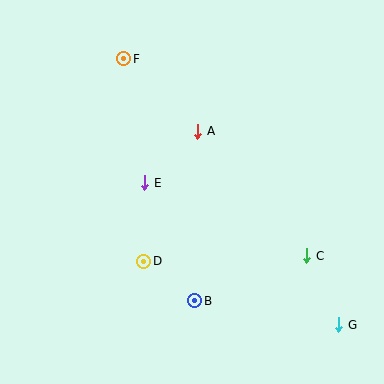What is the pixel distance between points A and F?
The distance between A and F is 104 pixels.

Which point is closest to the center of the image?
Point E at (145, 183) is closest to the center.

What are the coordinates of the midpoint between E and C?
The midpoint between E and C is at (226, 219).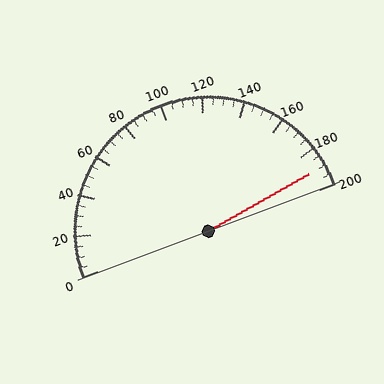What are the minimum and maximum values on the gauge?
The gauge ranges from 0 to 200.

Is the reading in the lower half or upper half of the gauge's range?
The reading is in the upper half of the range (0 to 200).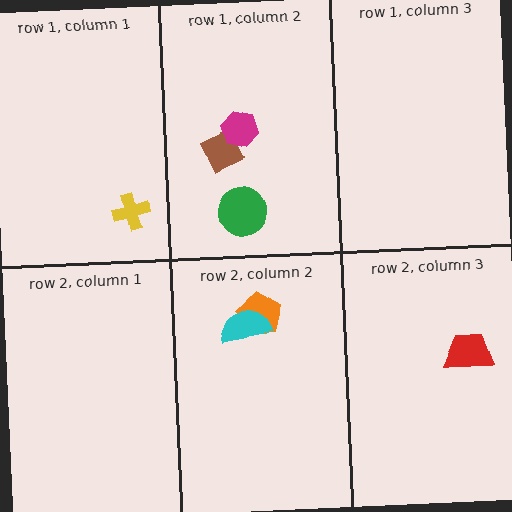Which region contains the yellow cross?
The row 1, column 1 region.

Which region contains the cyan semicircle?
The row 2, column 2 region.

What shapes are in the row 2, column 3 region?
The red trapezoid.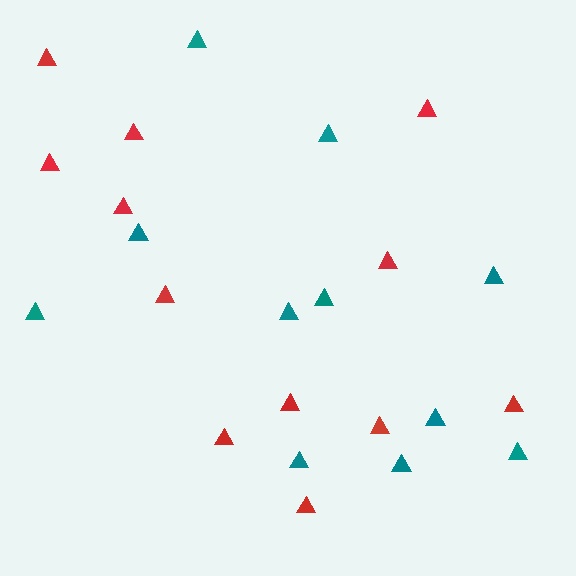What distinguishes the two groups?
There are 2 groups: one group of teal triangles (11) and one group of red triangles (12).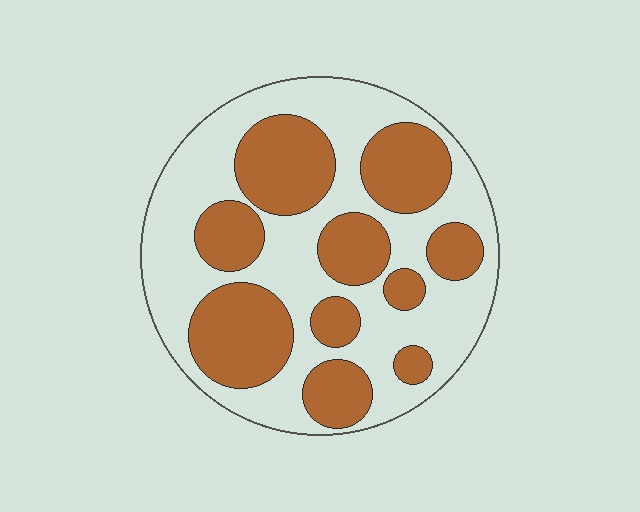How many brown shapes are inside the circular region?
10.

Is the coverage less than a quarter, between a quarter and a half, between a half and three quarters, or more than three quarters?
Between a quarter and a half.